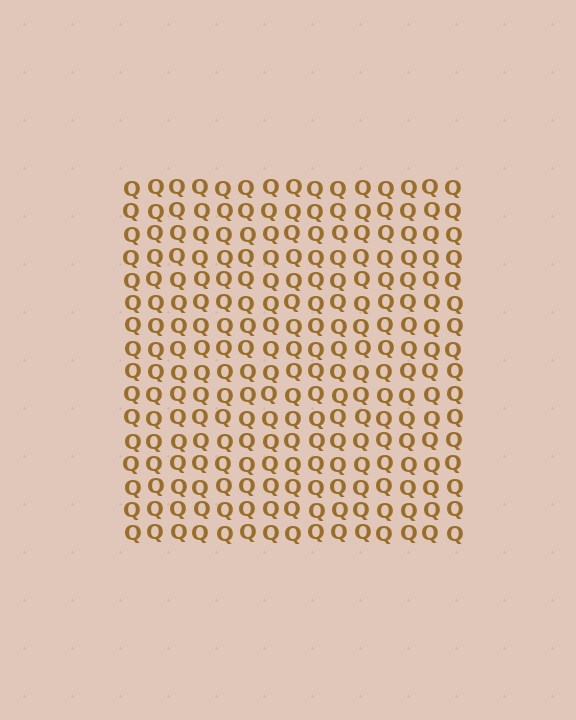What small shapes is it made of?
It is made of small letter Q's.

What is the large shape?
The large shape is a square.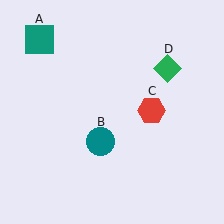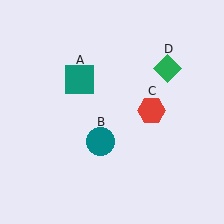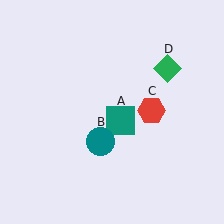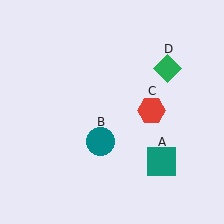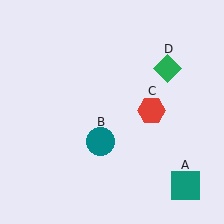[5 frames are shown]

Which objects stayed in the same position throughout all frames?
Teal circle (object B) and red hexagon (object C) and green diamond (object D) remained stationary.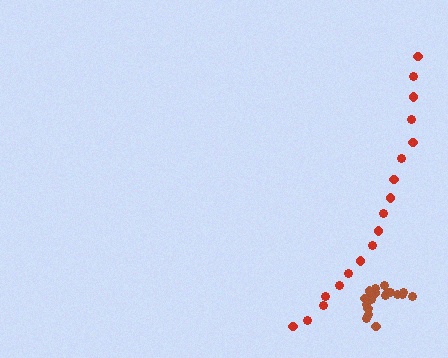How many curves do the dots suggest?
There are 2 distinct paths.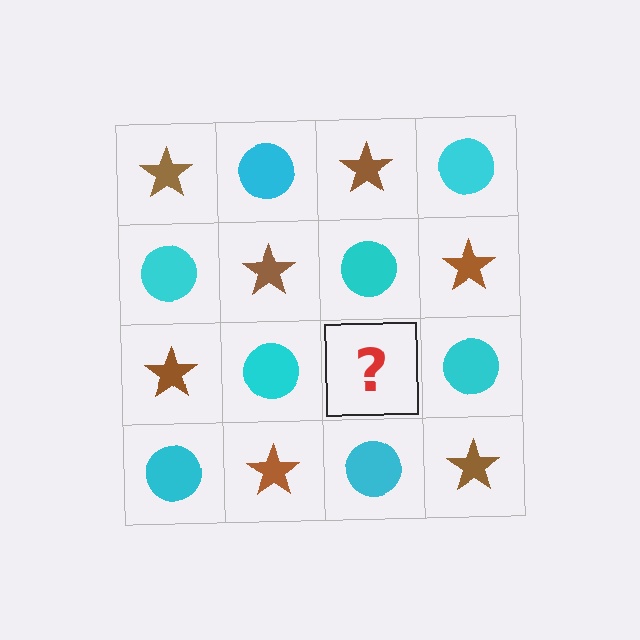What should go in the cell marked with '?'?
The missing cell should contain a brown star.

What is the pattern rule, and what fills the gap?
The rule is that it alternates brown star and cyan circle in a checkerboard pattern. The gap should be filled with a brown star.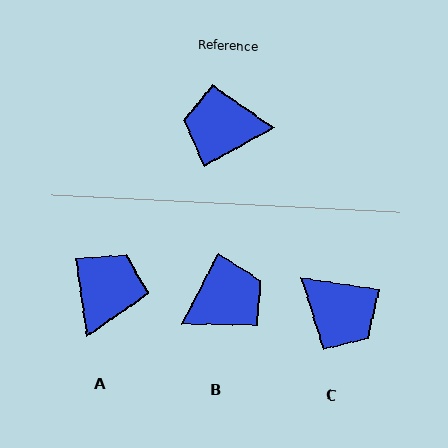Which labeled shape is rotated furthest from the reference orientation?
B, about 146 degrees away.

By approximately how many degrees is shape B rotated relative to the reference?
Approximately 146 degrees clockwise.